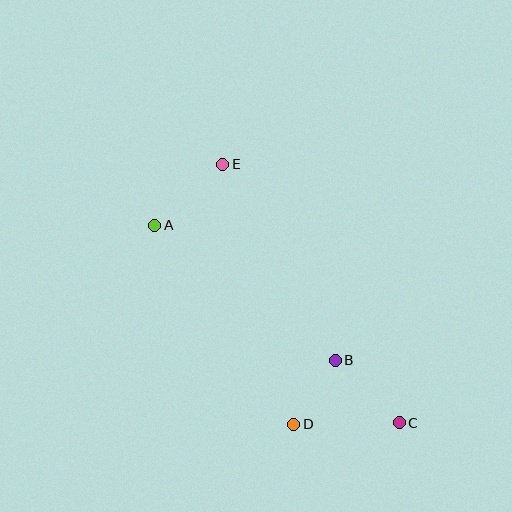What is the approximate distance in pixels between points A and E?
The distance between A and E is approximately 91 pixels.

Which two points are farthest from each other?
Points A and C are farthest from each other.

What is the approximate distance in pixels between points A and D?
The distance between A and D is approximately 242 pixels.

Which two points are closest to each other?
Points B and D are closest to each other.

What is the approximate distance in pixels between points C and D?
The distance between C and D is approximately 105 pixels.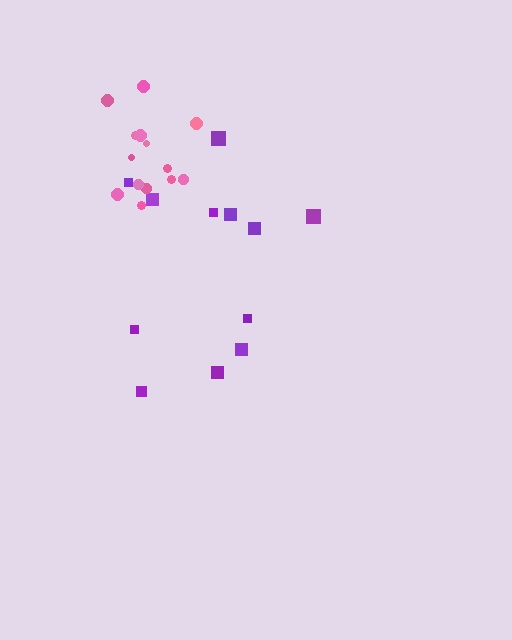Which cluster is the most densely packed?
Pink.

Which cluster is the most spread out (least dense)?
Purple.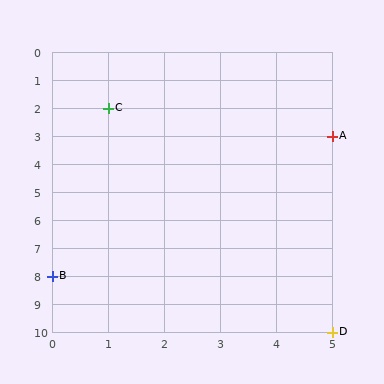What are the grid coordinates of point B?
Point B is at grid coordinates (0, 8).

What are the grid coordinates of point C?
Point C is at grid coordinates (1, 2).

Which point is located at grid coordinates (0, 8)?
Point B is at (0, 8).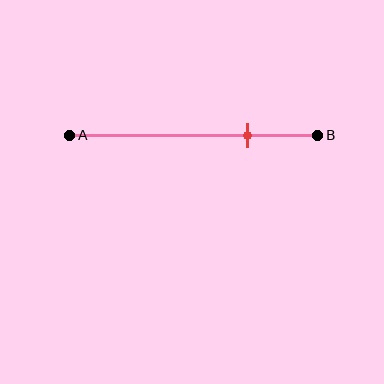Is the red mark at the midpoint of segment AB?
No, the mark is at about 70% from A, not at the 50% midpoint.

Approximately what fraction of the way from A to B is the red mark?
The red mark is approximately 70% of the way from A to B.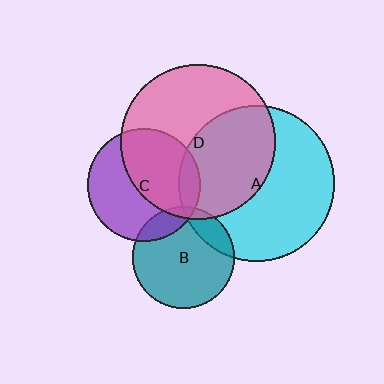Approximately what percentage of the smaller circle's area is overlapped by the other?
Approximately 10%.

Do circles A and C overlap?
Yes.